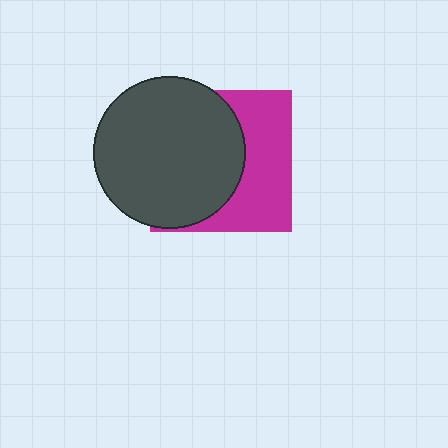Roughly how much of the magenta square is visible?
A small part of it is visible (roughly 43%).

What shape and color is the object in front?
The object in front is a dark gray circle.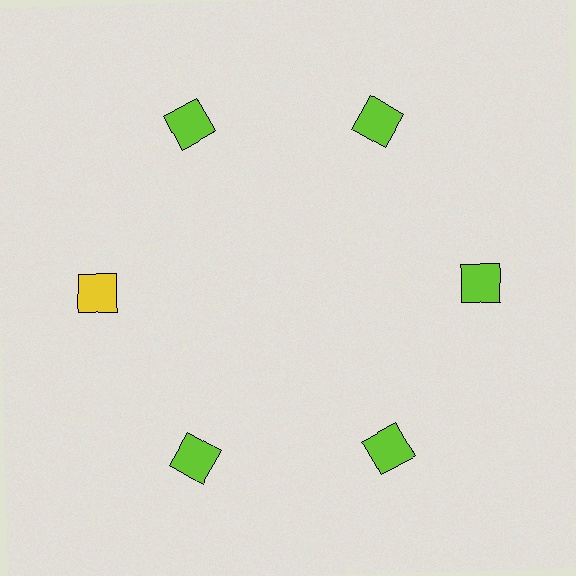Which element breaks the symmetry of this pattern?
The yellow square at roughly the 9 o'clock position breaks the symmetry. All other shapes are lime squares.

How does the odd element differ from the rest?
It has a different color: yellow instead of lime.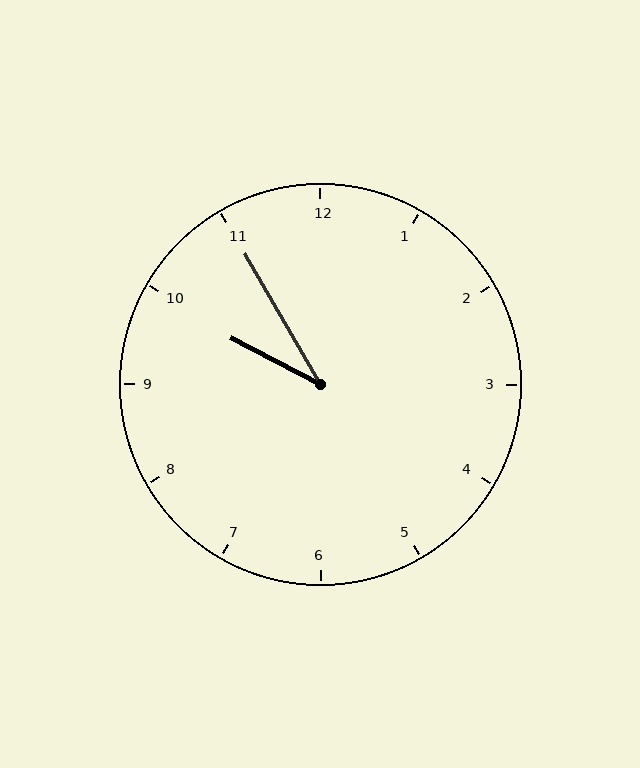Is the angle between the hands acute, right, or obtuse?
It is acute.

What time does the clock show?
9:55.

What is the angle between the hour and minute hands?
Approximately 32 degrees.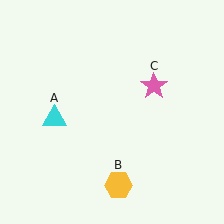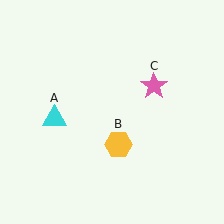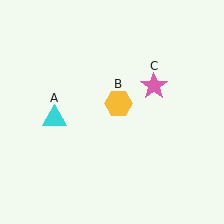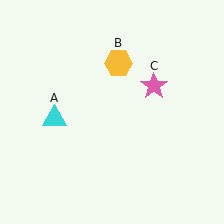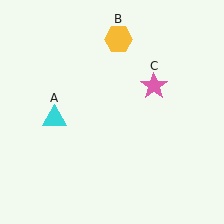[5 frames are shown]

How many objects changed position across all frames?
1 object changed position: yellow hexagon (object B).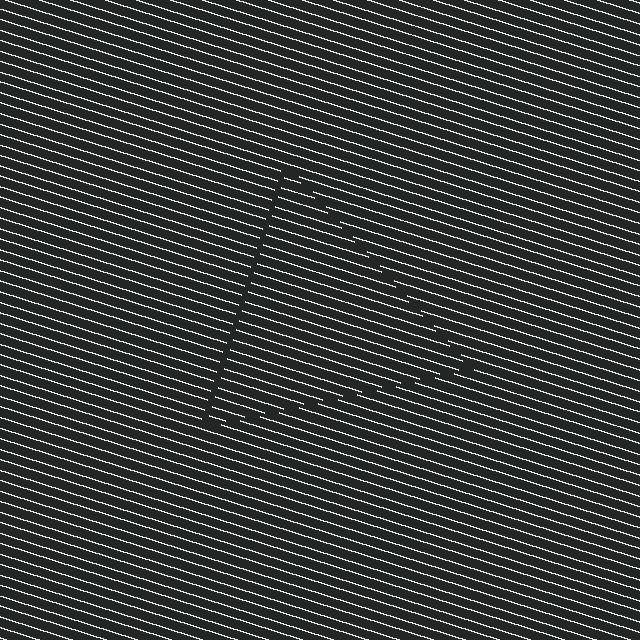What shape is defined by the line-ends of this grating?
An illusory triangle. The interior of the shape contains the same grating, shifted by half a period — the contour is defined by the phase discontinuity where line-ends from the inner and outer gratings abut.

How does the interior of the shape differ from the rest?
The interior of the shape contains the same grating, shifted by half a period — the contour is defined by the phase discontinuity where line-ends from the inner and outer gratings abut.